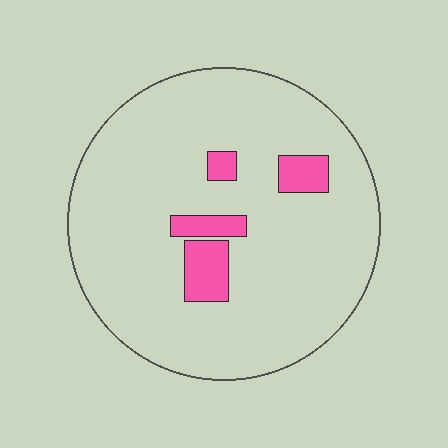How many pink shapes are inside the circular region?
4.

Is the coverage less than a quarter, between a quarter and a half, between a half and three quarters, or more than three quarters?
Less than a quarter.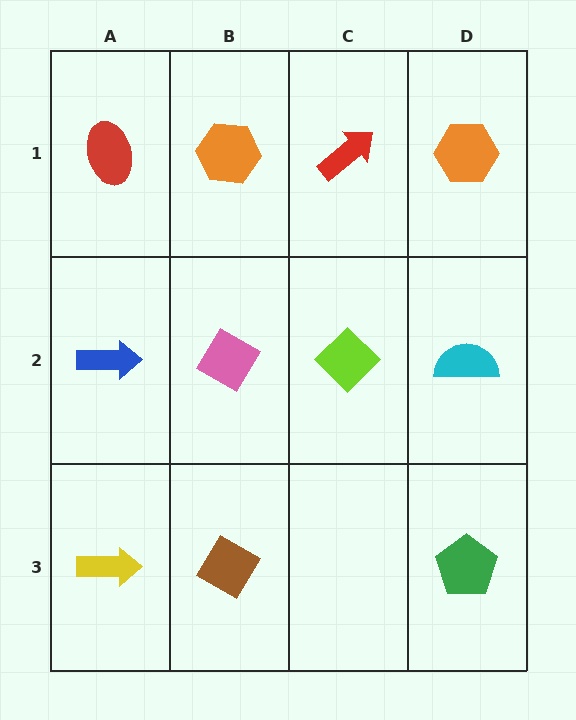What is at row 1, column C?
A red arrow.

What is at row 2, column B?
A pink diamond.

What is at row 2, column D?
A cyan semicircle.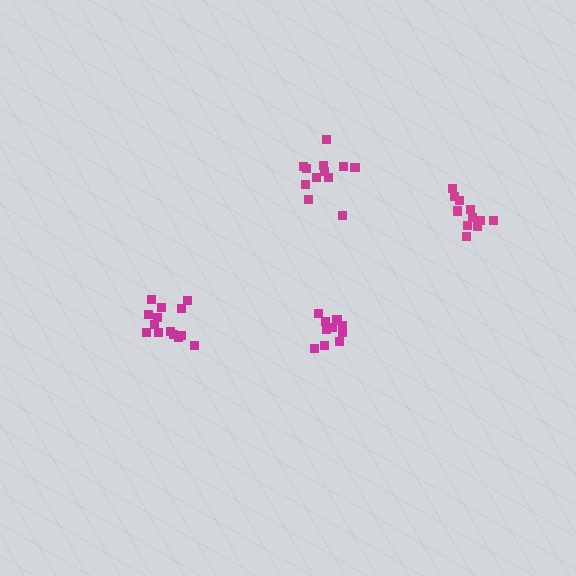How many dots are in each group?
Group 1: 10 dots, Group 2: 12 dots, Group 3: 14 dots, Group 4: 11 dots (47 total).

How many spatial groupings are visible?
There are 4 spatial groupings.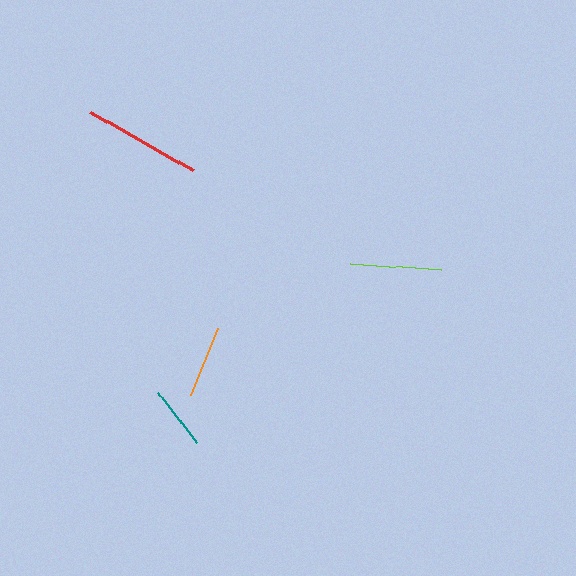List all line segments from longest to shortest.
From longest to shortest: red, lime, orange, teal.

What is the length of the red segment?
The red segment is approximately 119 pixels long.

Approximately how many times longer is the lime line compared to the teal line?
The lime line is approximately 1.4 times the length of the teal line.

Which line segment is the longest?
The red line is the longest at approximately 119 pixels.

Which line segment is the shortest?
The teal line is the shortest at approximately 64 pixels.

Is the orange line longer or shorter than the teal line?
The orange line is longer than the teal line.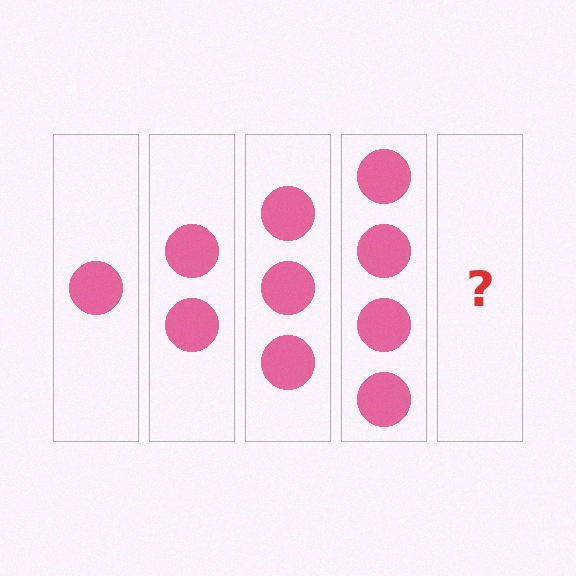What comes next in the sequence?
The next element should be 5 circles.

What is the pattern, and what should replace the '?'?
The pattern is that each step adds one more circle. The '?' should be 5 circles.